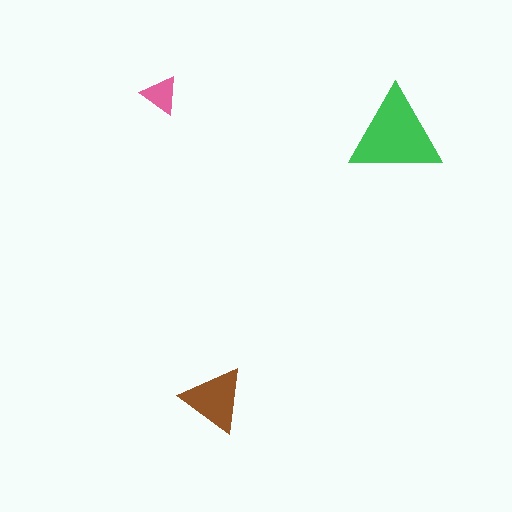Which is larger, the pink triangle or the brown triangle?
The brown one.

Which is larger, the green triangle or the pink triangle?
The green one.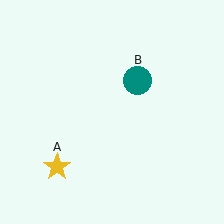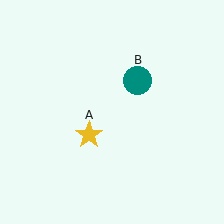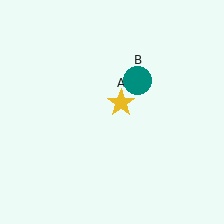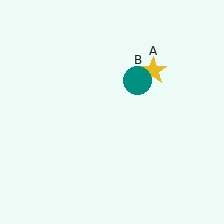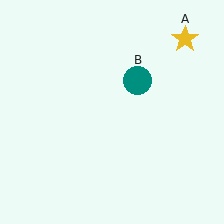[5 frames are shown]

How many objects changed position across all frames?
1 object changed position: yellow star (object A).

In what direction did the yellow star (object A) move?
The yellow star (object A) moved up and to the right.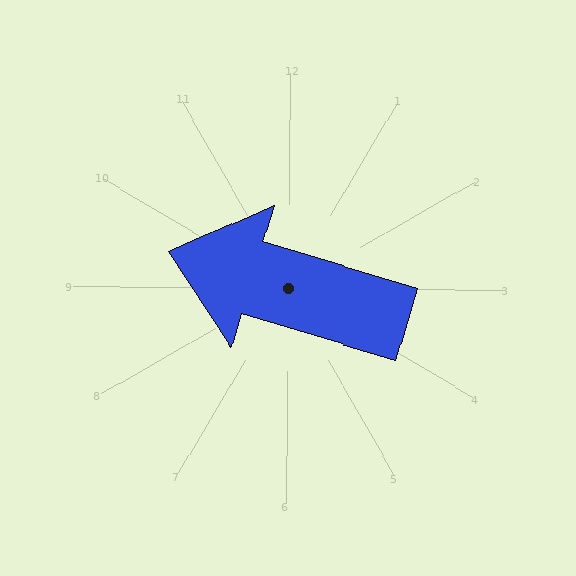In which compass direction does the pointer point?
West.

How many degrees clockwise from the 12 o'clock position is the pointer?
Approximately 287 degrees.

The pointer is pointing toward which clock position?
Roughly 10 o'clock.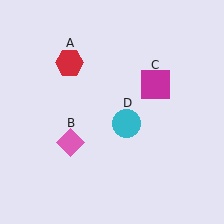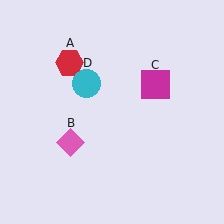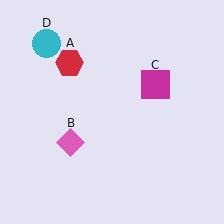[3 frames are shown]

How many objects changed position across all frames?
1 object changed position: cyan circle (object D).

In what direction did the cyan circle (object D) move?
The cyan circle (object D) moved up and to the left.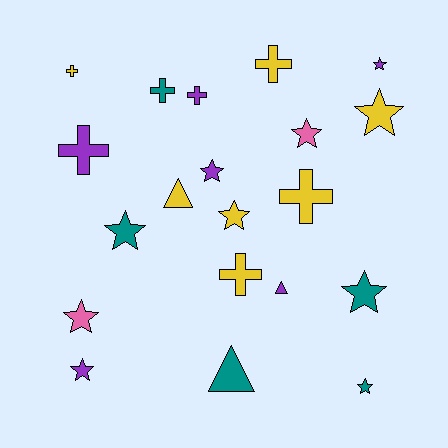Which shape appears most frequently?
Star, with 10 objects.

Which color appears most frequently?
Yellow, with 7 objects.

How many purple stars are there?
There are 3 purple stars.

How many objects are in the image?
There are 20 objects.